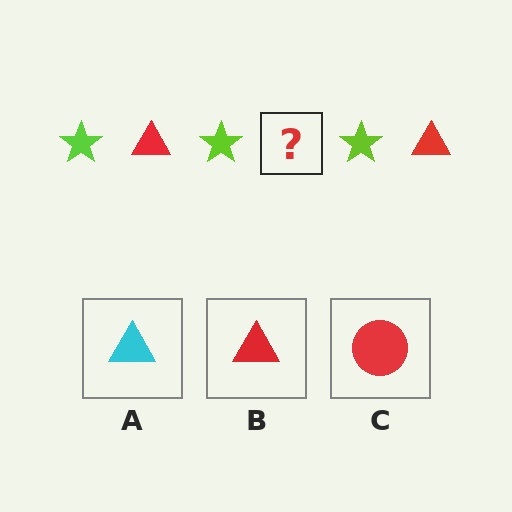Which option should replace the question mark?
Option B.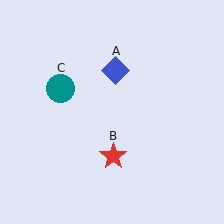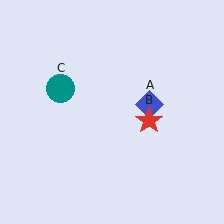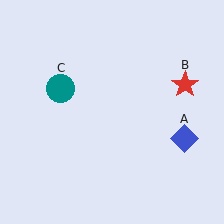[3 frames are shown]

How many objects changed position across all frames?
2 objects changed position: blue diamond (object A), red star (object B).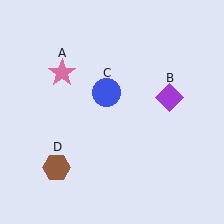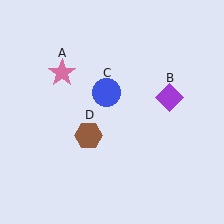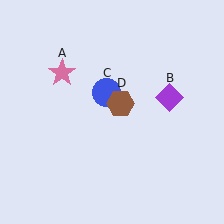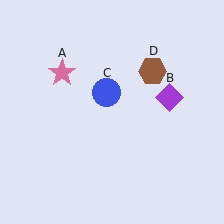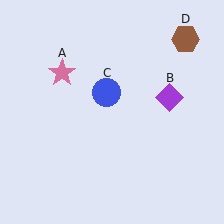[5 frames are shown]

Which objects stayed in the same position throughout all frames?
Pink star (object A) and purple diamond (object B) and blue circle (object C) remained stationary.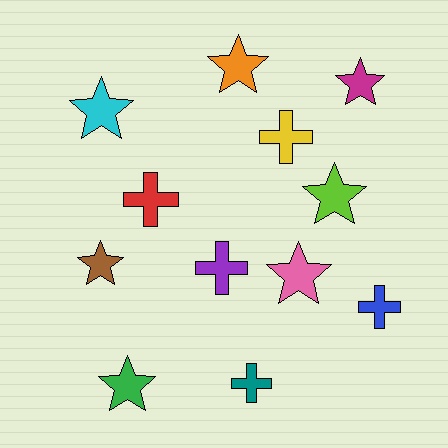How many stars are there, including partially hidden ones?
There are 7 stars.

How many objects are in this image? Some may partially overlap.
There are 12 objects.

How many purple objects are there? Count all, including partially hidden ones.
There is 1 purple object.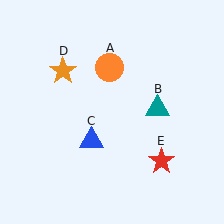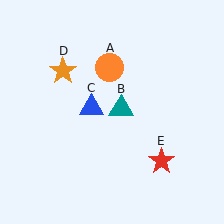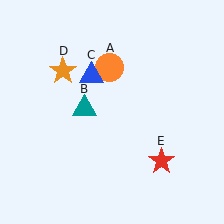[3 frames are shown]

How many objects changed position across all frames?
2 objects changed position: teal triangle (object B), blue triangle (object C).